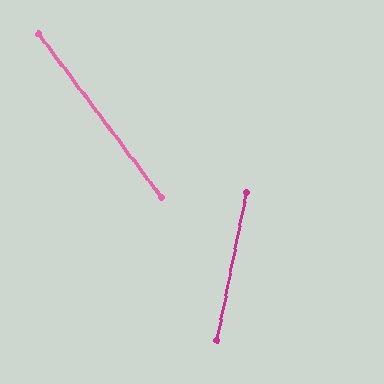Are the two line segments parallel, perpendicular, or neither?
Neither parallel nor perpendicular — they differ by about 48°.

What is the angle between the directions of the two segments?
Approximately 48 degrees.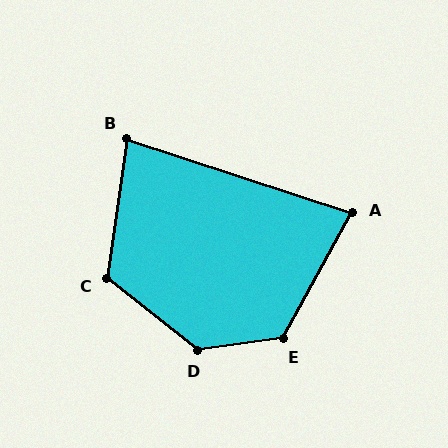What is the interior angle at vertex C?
Approximately 120 degrees (obtuse).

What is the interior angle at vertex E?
Approximately 127 degrees (obtuse).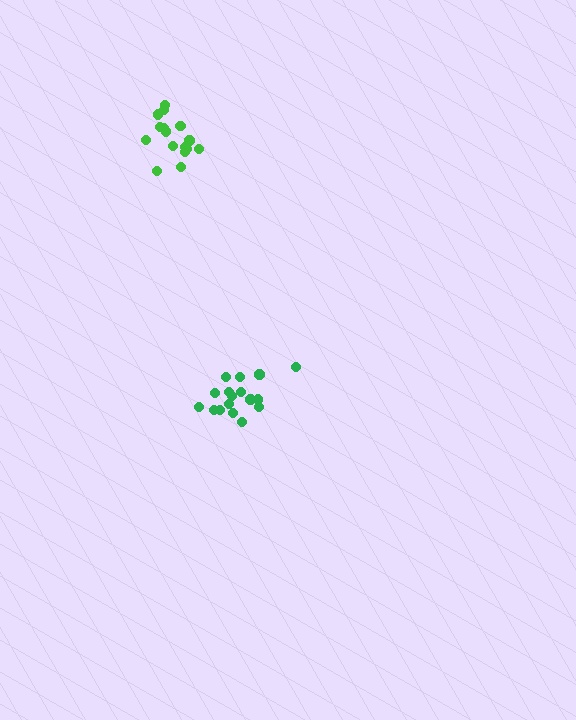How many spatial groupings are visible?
There are 2 spatial groupings.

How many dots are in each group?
Group 1: 17 dots, Group 2: 16 dots (33 total).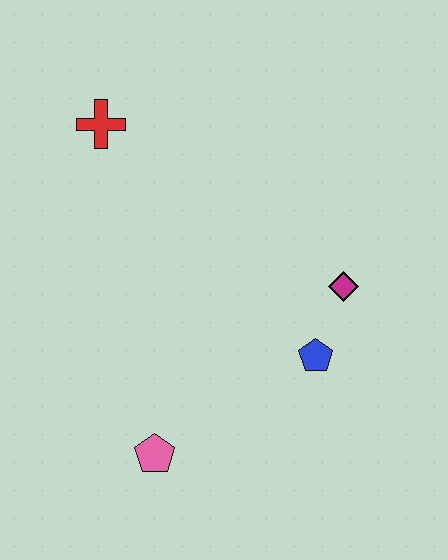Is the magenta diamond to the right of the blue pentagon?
Yes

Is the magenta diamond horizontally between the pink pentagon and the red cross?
No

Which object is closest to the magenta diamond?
The blue pentagon is closest to the magenta diamond.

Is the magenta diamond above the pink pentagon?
Yes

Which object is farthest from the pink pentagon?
The red cross is farthest from the pink pentagon.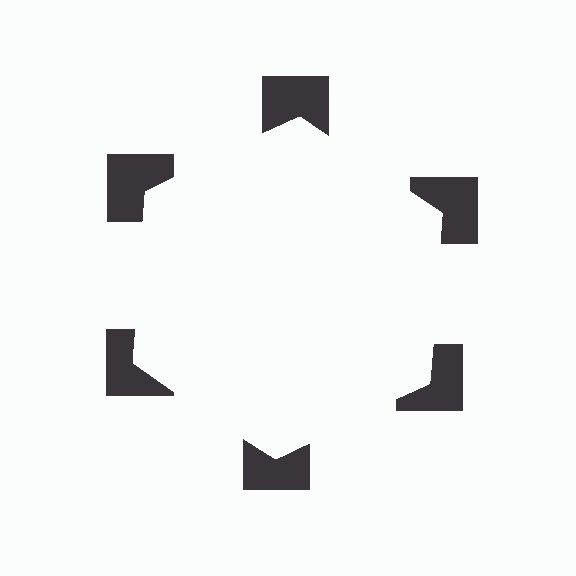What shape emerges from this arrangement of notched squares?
An illusory hexagon — its edges are inferred from the aligned wedge cuts in the notched squares, not physically drawn.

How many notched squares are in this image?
There are 6 — one at each vertex of the illusory hexagon.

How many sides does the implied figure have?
6 sides.